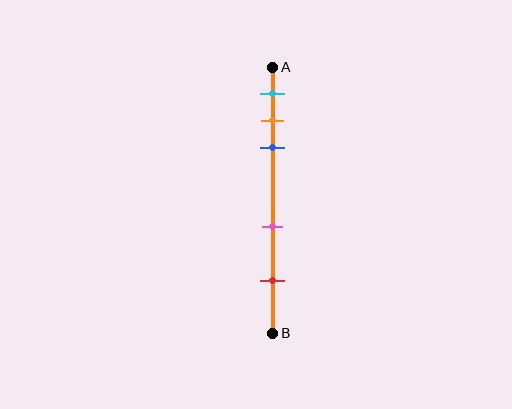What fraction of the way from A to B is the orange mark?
The orange mark is approximately 20% (0.2) of the way from A to B.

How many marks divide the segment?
There are 5 marks dividing the segment.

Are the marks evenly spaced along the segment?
No, the marks are not evenly spaced.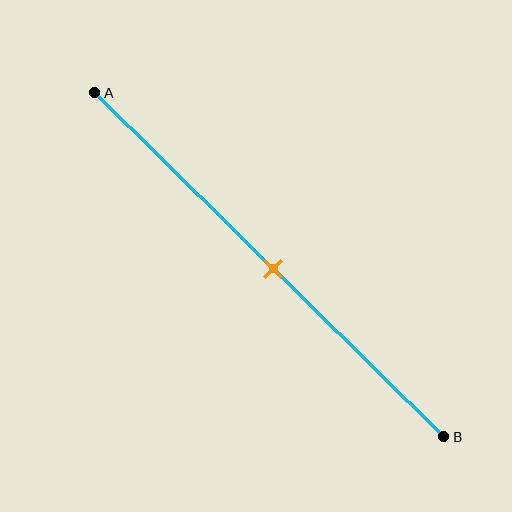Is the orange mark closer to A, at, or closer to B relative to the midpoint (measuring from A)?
The orange mark is approximately at the midpoint of segment AB.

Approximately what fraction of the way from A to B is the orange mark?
The orange mark is approximately 50% of the way from A to B.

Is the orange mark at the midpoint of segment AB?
Yes, the mark is approximately at the midpoint.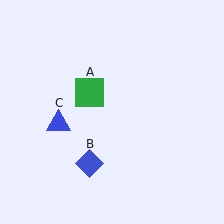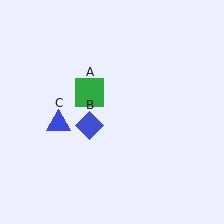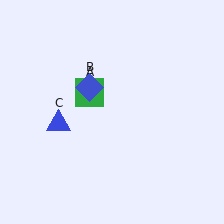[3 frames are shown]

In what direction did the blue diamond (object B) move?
The blue diamond (object B) moved up.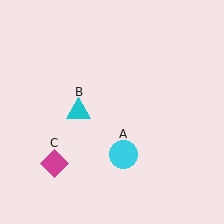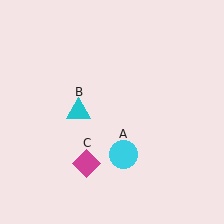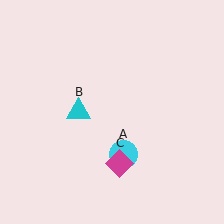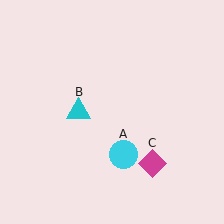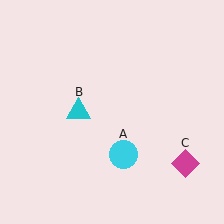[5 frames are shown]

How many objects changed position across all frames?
1 object changed position: magenta diamond (object C).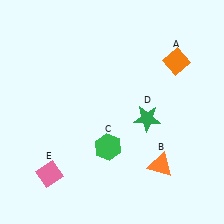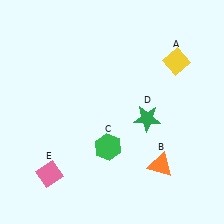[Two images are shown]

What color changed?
The diamond (A) changed from orange in Image 1 to yellow in Image 2.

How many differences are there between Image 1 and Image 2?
There is 1 difference between the two images.